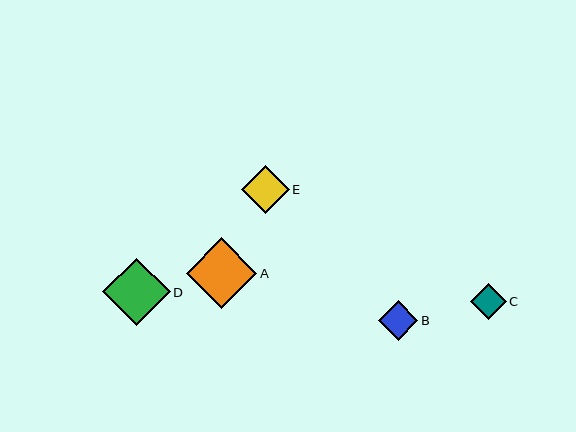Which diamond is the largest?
Diamond A is the largest with a size of approximately 71 pixels.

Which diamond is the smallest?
Diamond C is the smallest with a size of approximately 36 pixels.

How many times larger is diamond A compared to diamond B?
Diamond A is approximately 1.8 times the size of diamond B.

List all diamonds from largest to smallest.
From largest to smallest: A, D, E, B, C.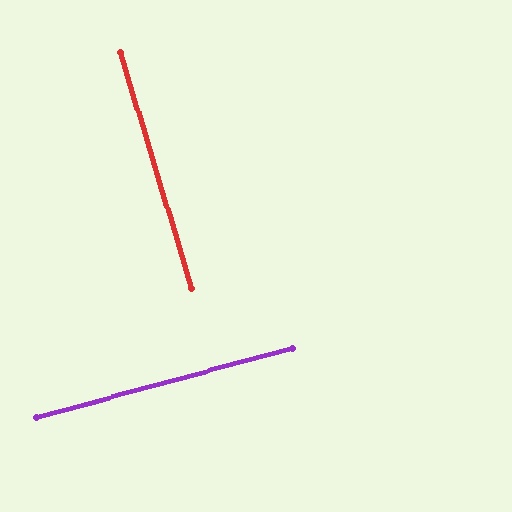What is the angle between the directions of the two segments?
Approximately 88 degrees.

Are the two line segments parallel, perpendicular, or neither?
Perpendicular — they meet at approximately 88°.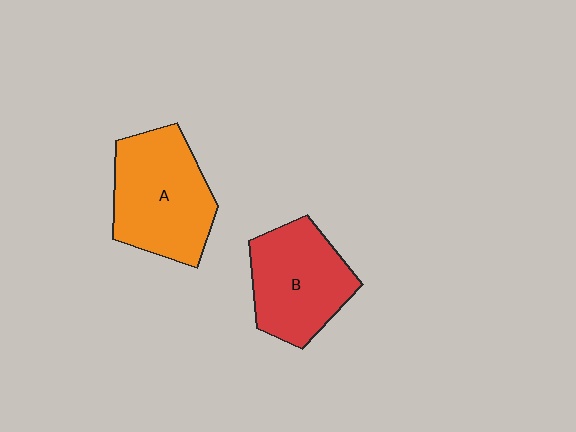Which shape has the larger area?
Shape A (orange).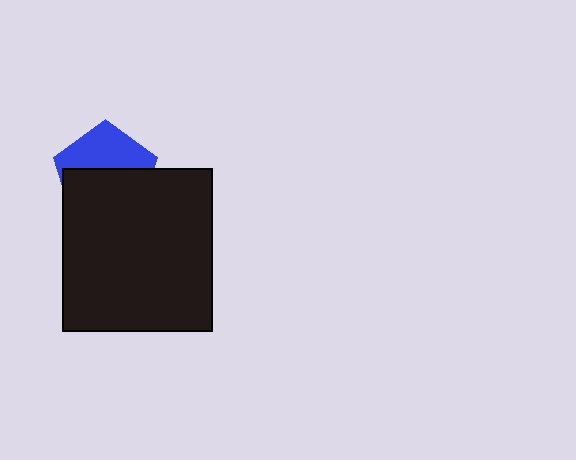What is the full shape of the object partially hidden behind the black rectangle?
The partially hidden object is a blue pentagon.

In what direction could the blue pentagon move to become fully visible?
The blue pentagon could move up. That would shift it out from behind the black rectangle entirely.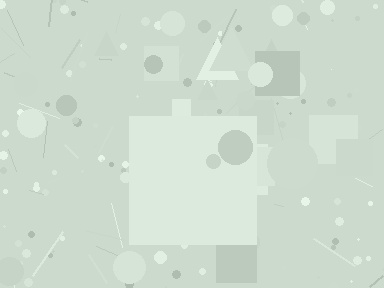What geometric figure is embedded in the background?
A square is embedded in the background.